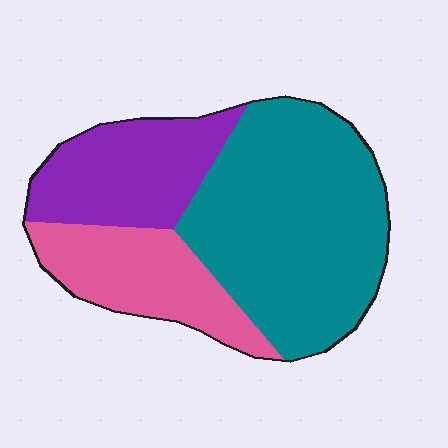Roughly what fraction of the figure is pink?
Pink takes up about one quarter (1/4) of the figure.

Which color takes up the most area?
Teal, at roughly 55%.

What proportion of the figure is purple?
Purple covers around 25% of the figure.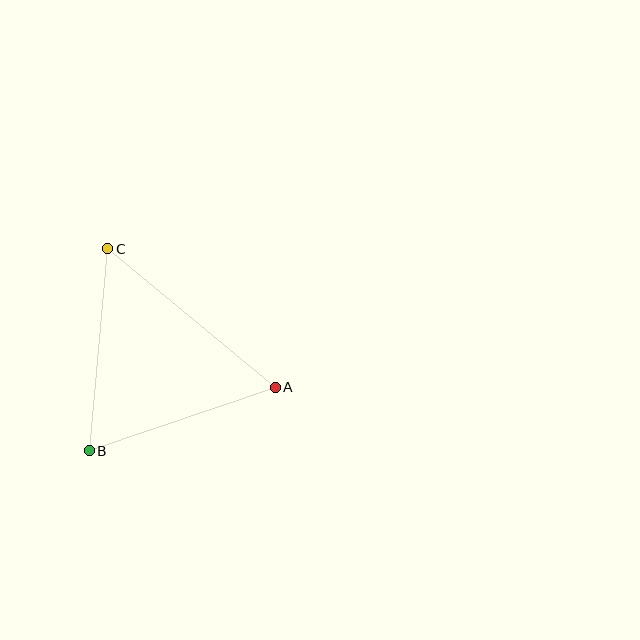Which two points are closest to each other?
Points A and B are closest to each other.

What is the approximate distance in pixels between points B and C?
The distance between B and C is approximately 203 pixels.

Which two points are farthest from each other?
Points A and C are farthest from each other.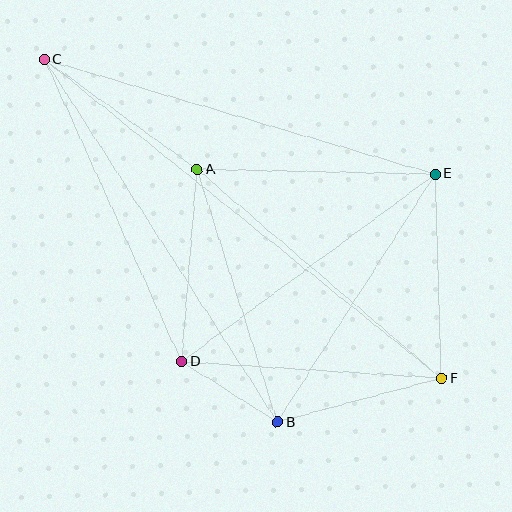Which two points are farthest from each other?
Points C and F are farthest from each other.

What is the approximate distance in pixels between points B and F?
The distance between B and F is approximately 170 pixels.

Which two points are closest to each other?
Points B and D are closest to each other.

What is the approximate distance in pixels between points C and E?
The distance between C and E is approximately 407 pixels.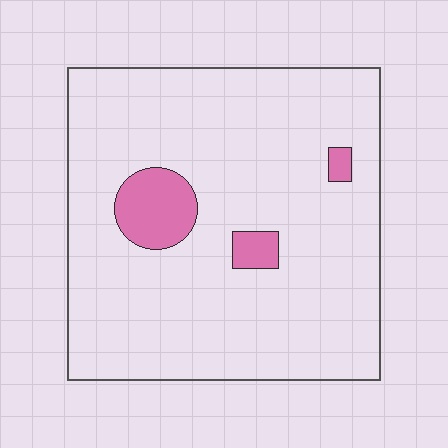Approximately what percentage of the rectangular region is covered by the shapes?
Approximately 10%.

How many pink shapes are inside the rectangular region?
3.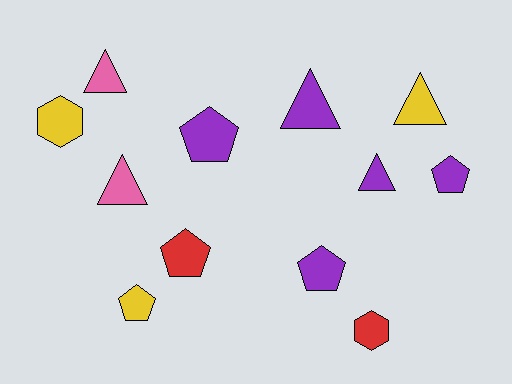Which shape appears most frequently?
Triangle, with 5 objects.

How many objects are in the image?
There are 12 objects.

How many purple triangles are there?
There are 2 purple triangles.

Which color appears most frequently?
Purple, with 5 objects.